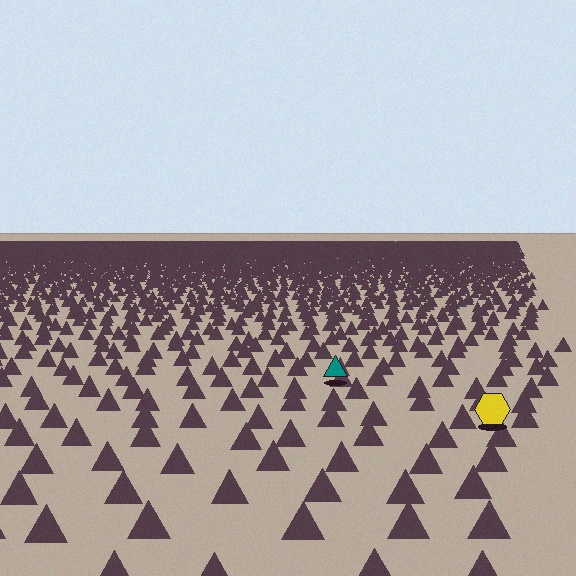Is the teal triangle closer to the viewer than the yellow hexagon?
No. The yellow hexagon is closer — you can tell from the texture gradient: the ground texture is coarser near it.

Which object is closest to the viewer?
The yellow hexagon is closest. The texture marks near it are larger and more spread out.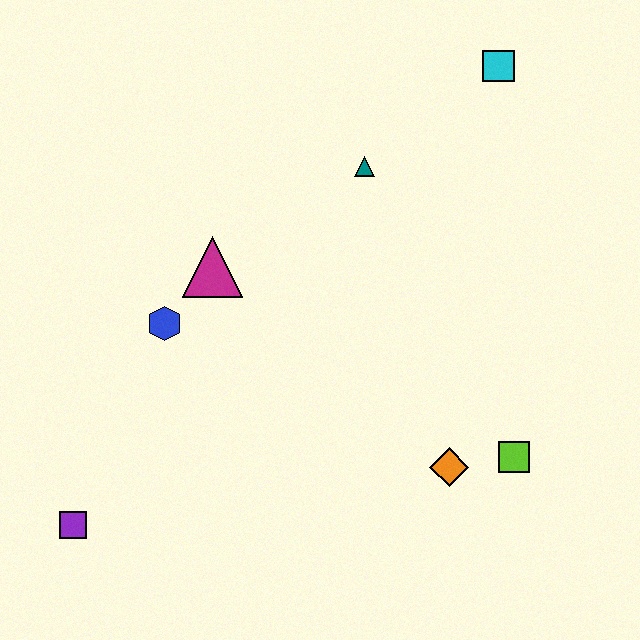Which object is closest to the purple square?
The blue hexagon is closest to the purple square.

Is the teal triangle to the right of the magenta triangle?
Yes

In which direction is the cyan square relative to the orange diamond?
The cyan square is above the orange diamond.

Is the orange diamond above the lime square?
No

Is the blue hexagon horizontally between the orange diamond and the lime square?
No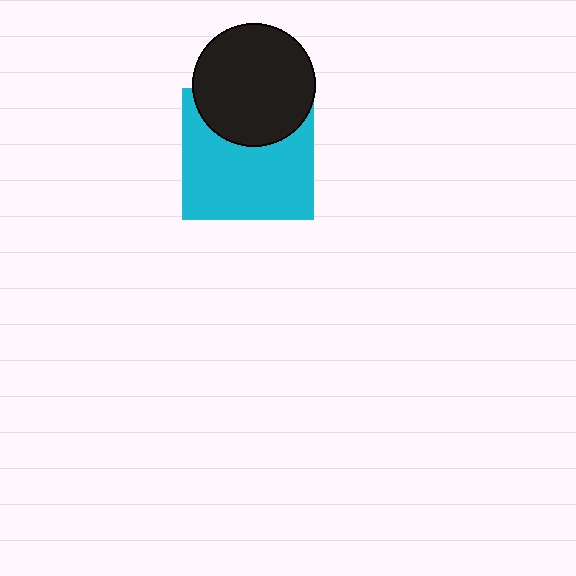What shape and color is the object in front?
The object in front is a black circle.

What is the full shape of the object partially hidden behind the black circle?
The partially hidden object is a cyan square.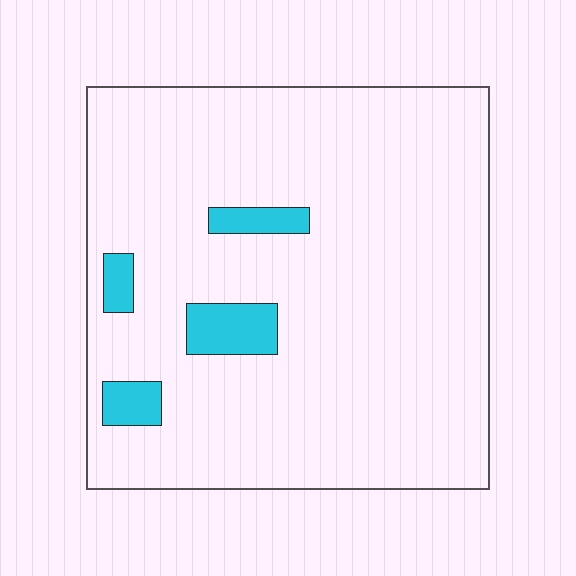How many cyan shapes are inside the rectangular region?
4.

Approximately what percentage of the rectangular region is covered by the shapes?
Approximately 5%.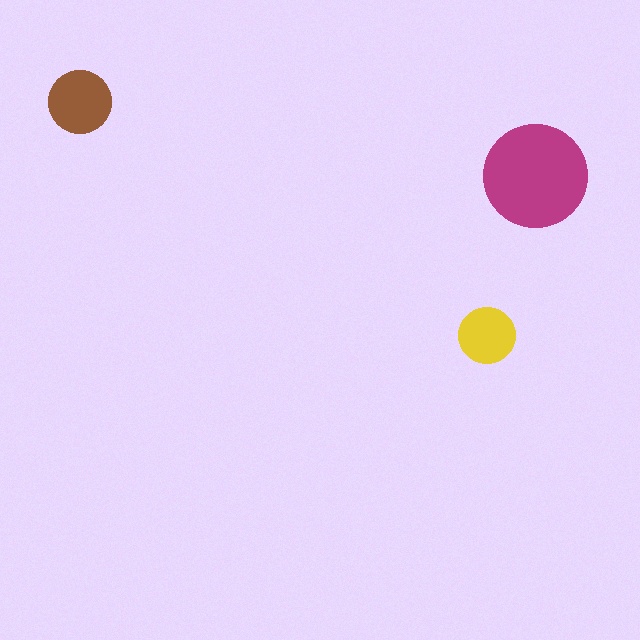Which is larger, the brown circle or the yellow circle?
The brown one.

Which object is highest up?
The brown circle is topmost.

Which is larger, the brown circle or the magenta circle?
The magenta one.